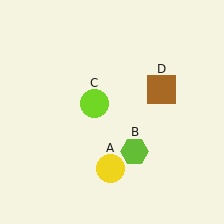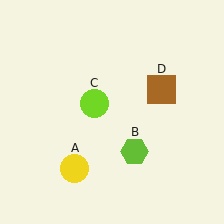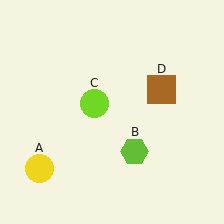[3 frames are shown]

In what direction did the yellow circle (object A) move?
The yellow circle (object A) moved left.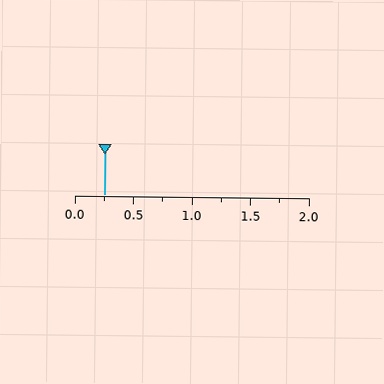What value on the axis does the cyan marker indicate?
The marker indicates approximately 0.25.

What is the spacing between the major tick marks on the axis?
The major ticks are spaced 0.5 apart.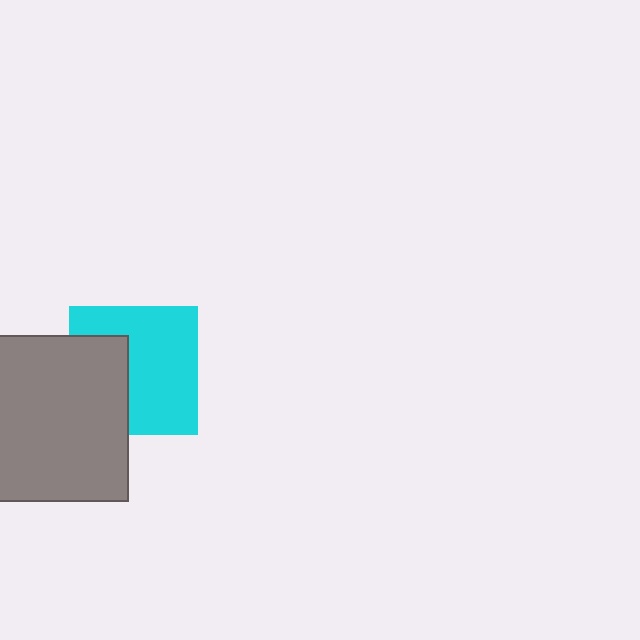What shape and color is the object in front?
The object in front is a gray square.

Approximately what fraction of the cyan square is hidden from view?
Roughly 36% of the cyan square is hidden behind the gray square.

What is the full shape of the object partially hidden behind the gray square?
The partially hidden object is a cyan square.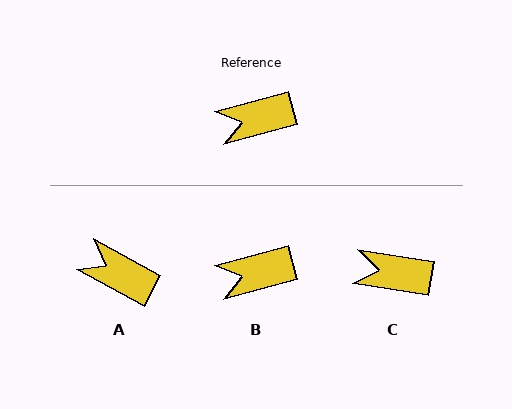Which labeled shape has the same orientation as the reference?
B.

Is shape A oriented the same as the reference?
No, it is off by about 44 degrees.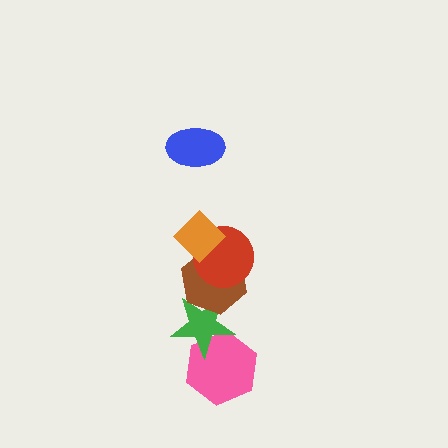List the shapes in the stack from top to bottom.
From top to bottom: the blue ellipse, the orange diamond, the red circle, the brown hexagon, the green star, the pink hexagon.